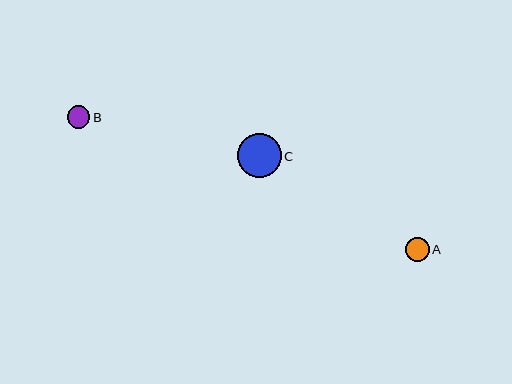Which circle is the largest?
Circle C is the largest with a size of approximately 44 pixels.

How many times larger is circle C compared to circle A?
Circle C is approximately 1.9 times the size of circle A.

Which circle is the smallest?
Circle B is the smallest with a size of approximately 23 pixels.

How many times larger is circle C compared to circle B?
Circle C is approximately 1.9 times the size of circle B.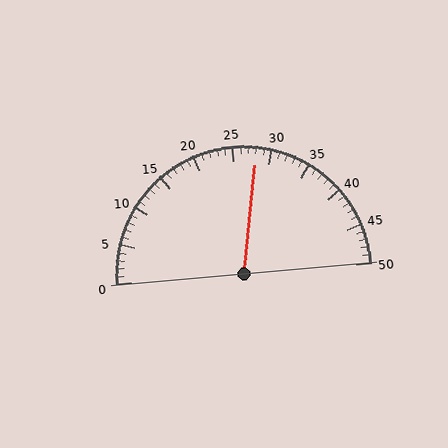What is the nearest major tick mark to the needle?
The nearest major tick mark is 30.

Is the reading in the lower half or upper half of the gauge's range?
The reading is in the upper half of the range (0 to 50).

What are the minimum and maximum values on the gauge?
The gauge ranges from 0 to 50.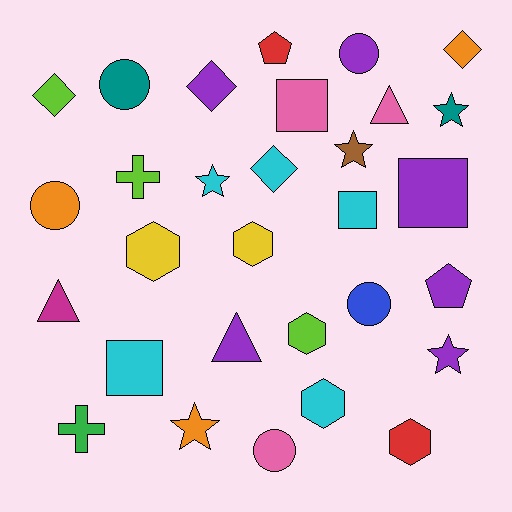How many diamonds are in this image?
There are 4 diamonds.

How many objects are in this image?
There are 30 objects.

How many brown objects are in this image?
There is 1 brown object.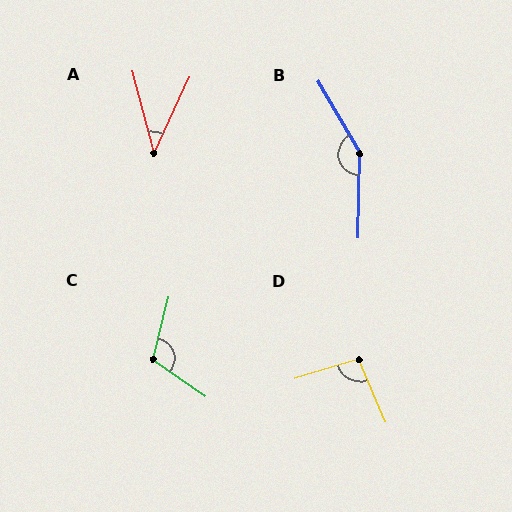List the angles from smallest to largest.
A (40°), D (96°), C (111°), B (148°).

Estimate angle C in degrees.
Approximately 111 degrees.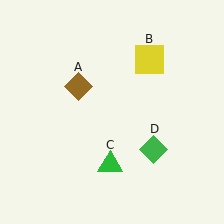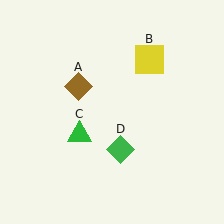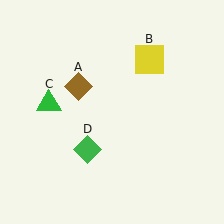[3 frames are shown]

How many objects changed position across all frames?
2 objects changed position: green triangle (object C), green diamond (object D).